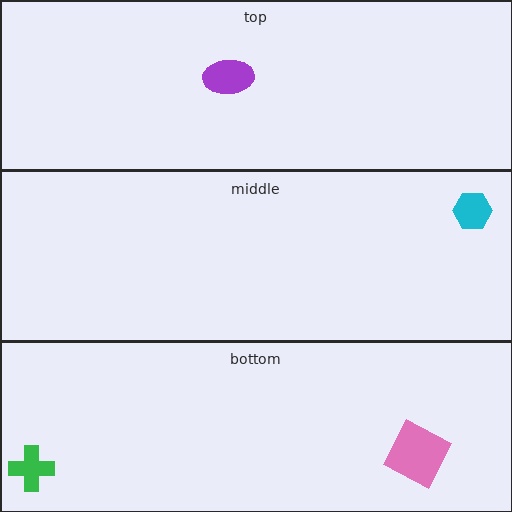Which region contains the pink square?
The bottom region.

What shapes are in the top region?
The purple ellipse.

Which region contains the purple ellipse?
The top region.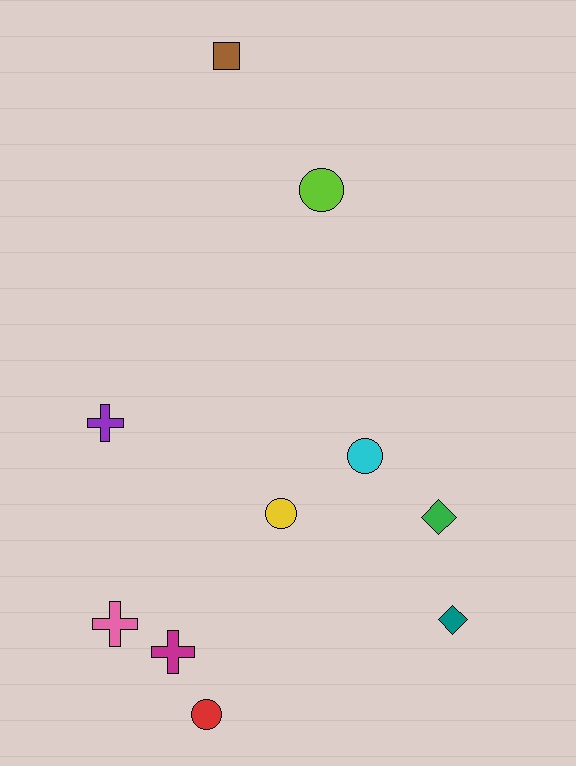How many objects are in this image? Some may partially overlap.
There are 10 objects.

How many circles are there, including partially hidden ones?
There are 4 circles.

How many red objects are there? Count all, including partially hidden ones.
There is 1 red object.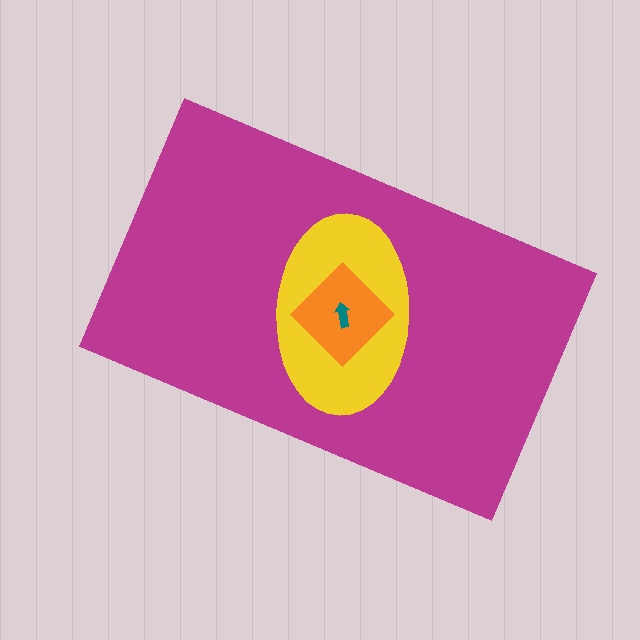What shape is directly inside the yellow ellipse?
The orange diamond.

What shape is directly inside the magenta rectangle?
The yellow ellipse.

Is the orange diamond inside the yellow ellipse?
Yes.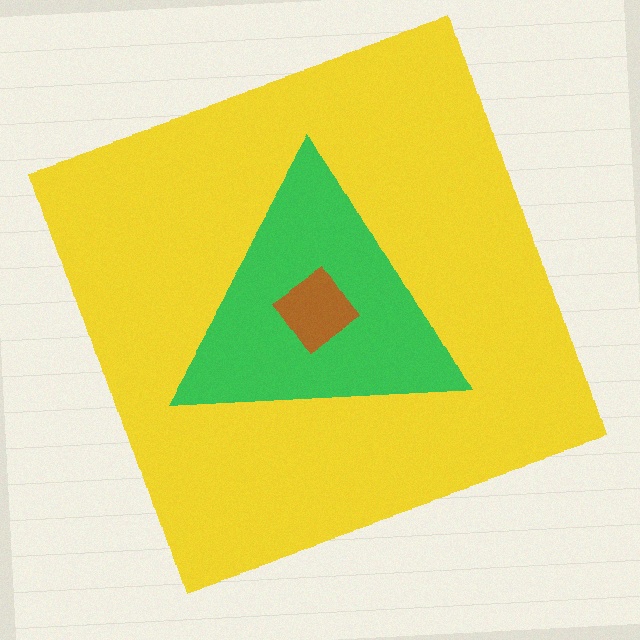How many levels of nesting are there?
3.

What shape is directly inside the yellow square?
The green triangle.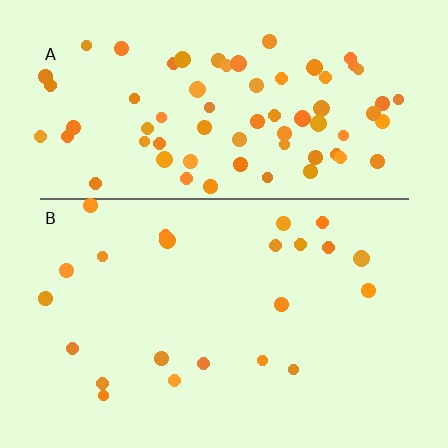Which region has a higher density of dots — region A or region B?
A (the top).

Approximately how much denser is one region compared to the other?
Approximately 3.2× — region A over region B.